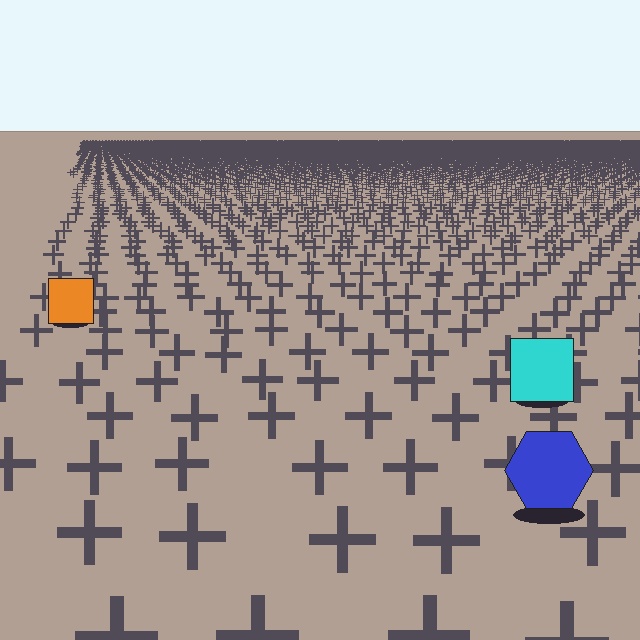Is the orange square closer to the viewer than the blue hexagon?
No. The blue hexagon is closer — you can tell from the texture gradient: the ground texture is coarser near it.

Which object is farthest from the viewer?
The orange square is farthest from the viewer. It appears smaller and the ground texture around it is denser.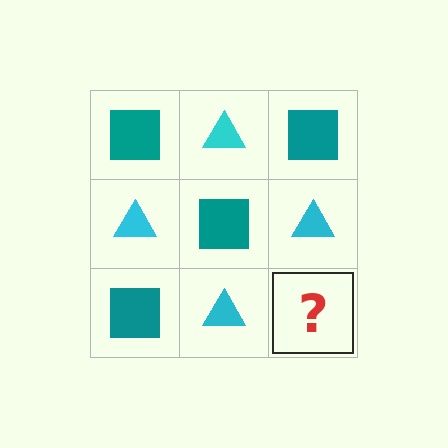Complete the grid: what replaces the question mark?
The question mark should be replaced with a teal square.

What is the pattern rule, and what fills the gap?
The rule is that it alternates teal square and cyan triangle in a checkerboard pattern. The gap should be filled with a teal square.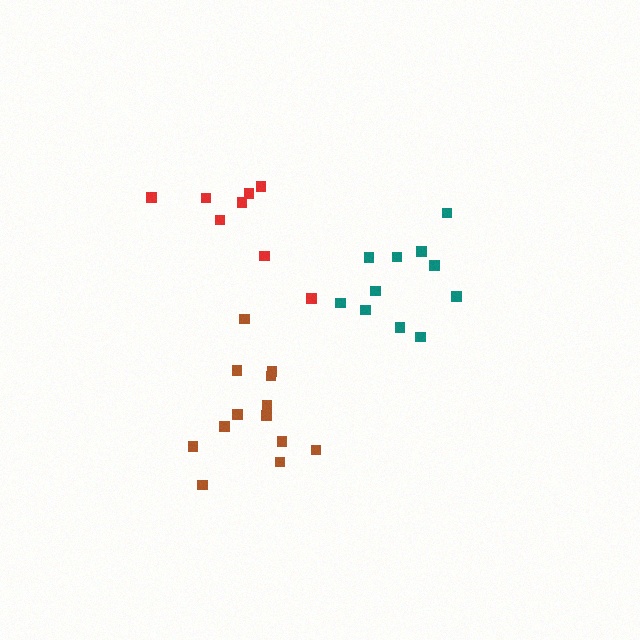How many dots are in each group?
Group 1: 13 dots, Group 2: 11 dots, Group 3: 8 dots (32 total).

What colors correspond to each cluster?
The clusters are colored: brown, teal, red.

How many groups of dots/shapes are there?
There are 3 groups.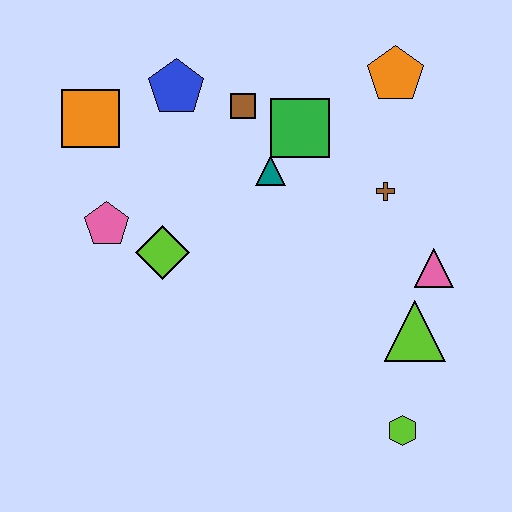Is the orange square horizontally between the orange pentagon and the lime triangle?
No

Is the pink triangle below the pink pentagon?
Yes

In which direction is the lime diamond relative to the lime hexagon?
The lime diamond is to the left of the lime hexagon.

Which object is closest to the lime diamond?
The pink pentagon is closest to the lime diamond.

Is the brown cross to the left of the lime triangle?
Yes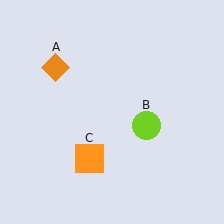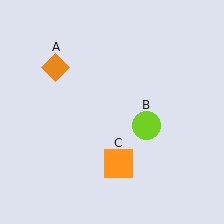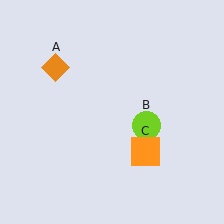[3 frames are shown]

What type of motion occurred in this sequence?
The orange square (object C) rotated counterclockwise around the center of the scene.